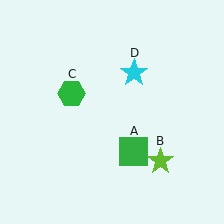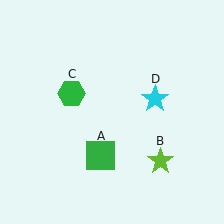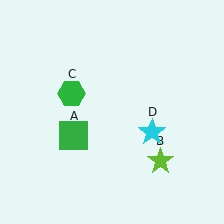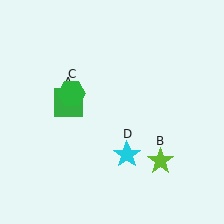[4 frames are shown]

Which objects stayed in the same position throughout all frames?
Lime star (object B) and green hexagon (object C) remained stationary.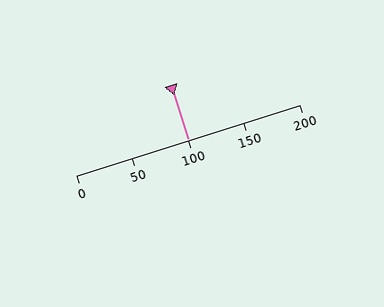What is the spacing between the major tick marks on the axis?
The major ticks are spaced 50 apart.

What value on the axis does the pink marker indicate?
The marker indicates approximately 100.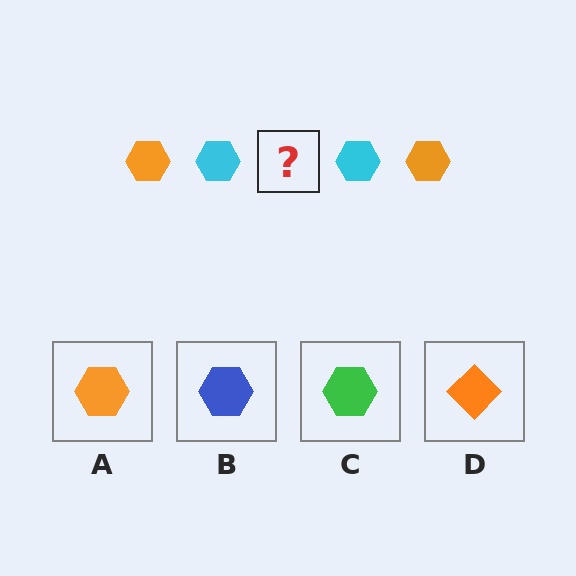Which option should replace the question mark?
Option A.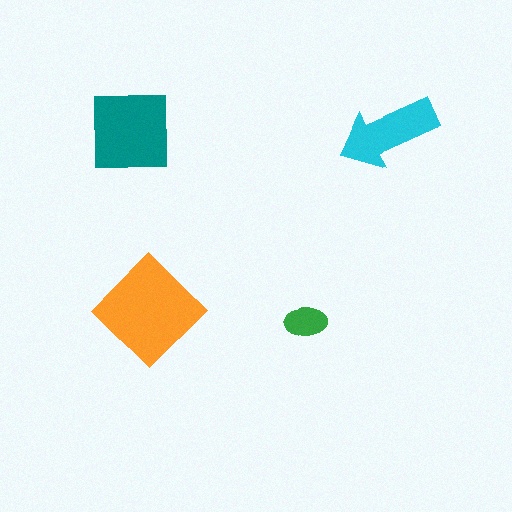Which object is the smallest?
The green ellipse.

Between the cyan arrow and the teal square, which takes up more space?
The teal square.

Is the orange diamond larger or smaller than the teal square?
Larger.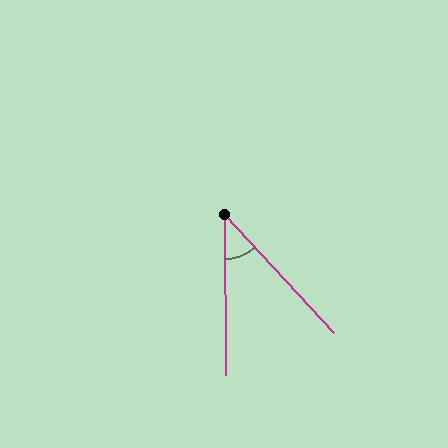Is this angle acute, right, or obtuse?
It is acute.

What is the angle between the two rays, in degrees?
Approximately 43 degrees.